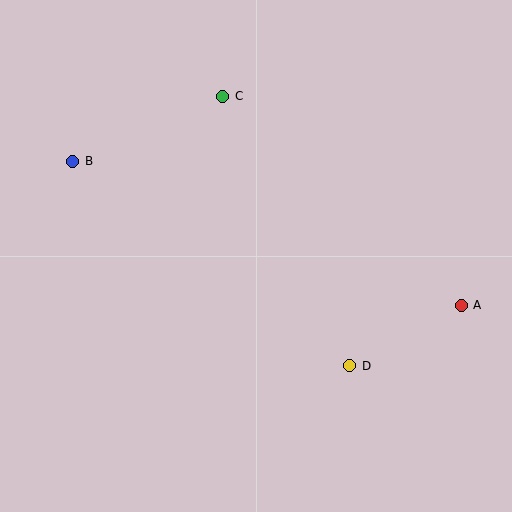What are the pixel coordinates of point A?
Point A is at (461, 305).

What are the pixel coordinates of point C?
Point C is at (223, 96).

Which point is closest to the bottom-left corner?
Point B is closest to the bottom-left corner.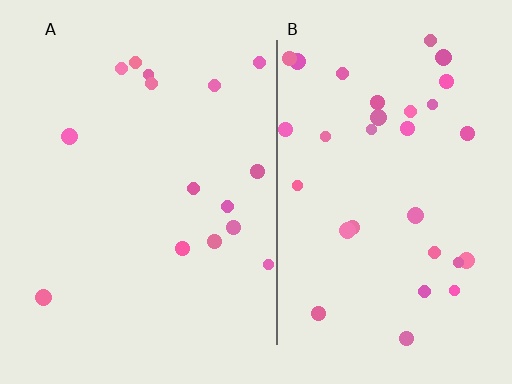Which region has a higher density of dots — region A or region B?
B (the right).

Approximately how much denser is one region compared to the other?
Approximately 2.1× — region B over region A.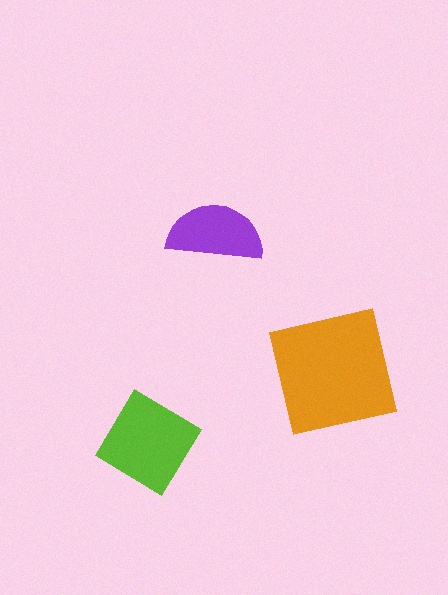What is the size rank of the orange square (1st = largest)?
1st.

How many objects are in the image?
There are 3 objects in the image.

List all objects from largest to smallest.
The orange square, the lime diamond, the purple semicircle.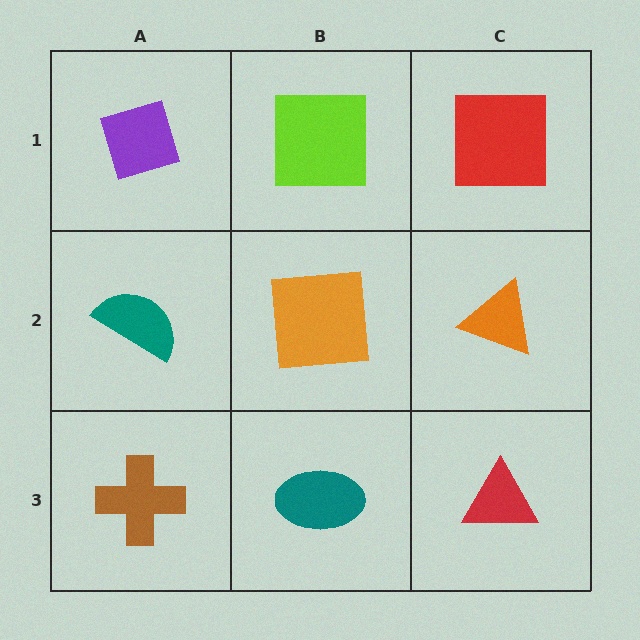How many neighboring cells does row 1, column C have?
2.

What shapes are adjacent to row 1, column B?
An orange square (row 2, column B), a purple diamond (row 1, column A), a red square (row 1, column C).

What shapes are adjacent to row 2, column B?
A lime square (row 1, column B), a teal ellipse (row 3, column B), a teal semicircle (row 2, column A), an orange triangle (row 2, column C).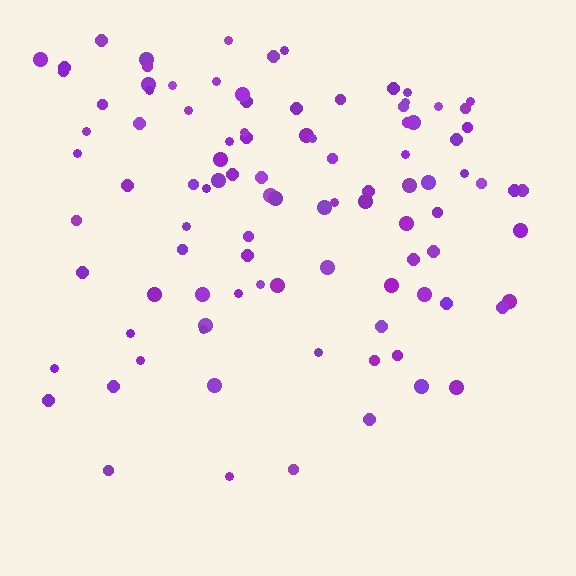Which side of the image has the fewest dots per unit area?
The bottom.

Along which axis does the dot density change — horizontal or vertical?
Vertical.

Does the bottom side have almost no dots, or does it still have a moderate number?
Still a moderate number, just noticeably fewer than the top.